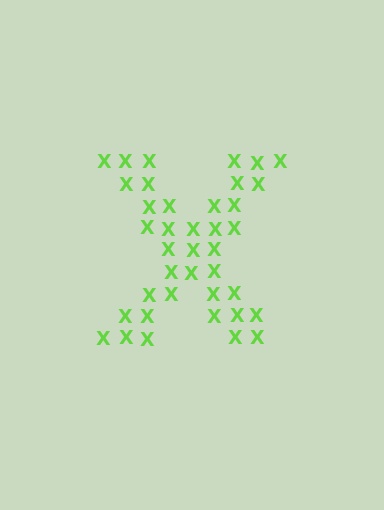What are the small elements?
The small elements are letter X's.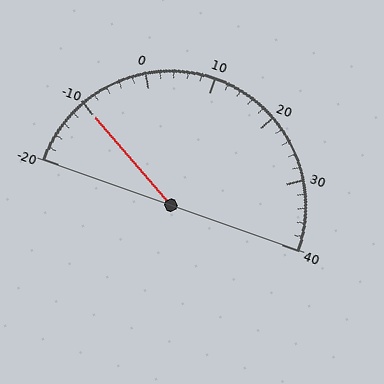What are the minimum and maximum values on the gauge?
The gauge ranges from -20 to 40.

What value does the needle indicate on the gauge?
The needle indicates approximately -10.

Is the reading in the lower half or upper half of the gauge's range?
The reading is in the lower half of the range (-20 to 40).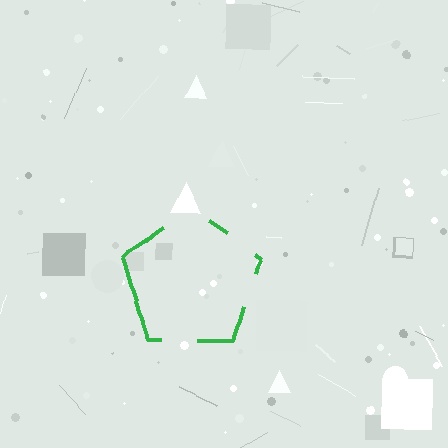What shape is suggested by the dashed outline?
The dashed outline suggests a pentagon.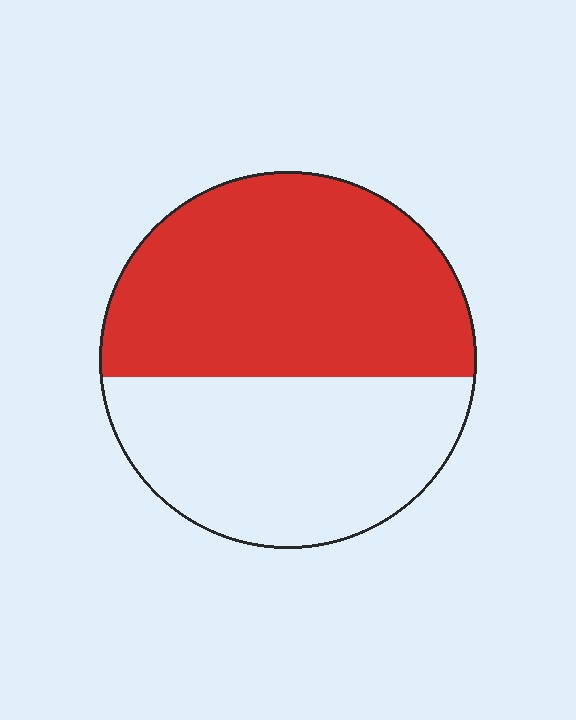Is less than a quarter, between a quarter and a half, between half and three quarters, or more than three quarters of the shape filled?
Between half and three quarters.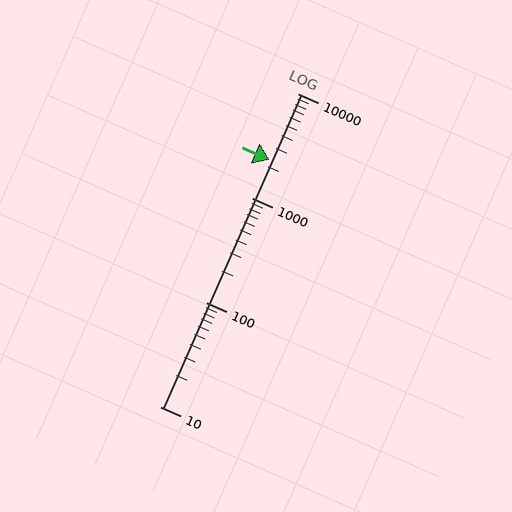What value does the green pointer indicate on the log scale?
The pointer indicates approximately 2300.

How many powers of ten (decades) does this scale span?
The scale spans 3 decades, from 10 to 10000.